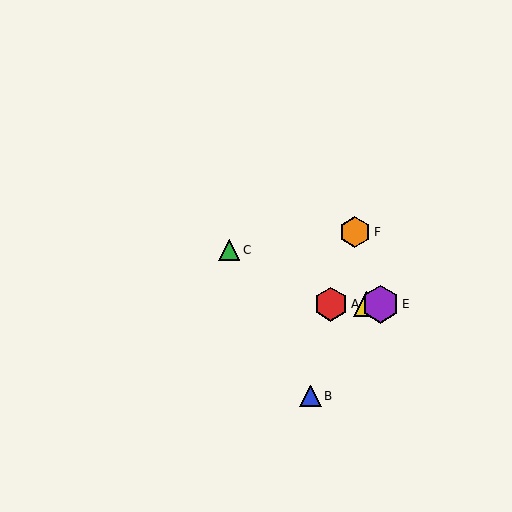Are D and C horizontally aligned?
No, D is at y≈304 and C is at y≈250.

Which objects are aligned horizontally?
Objects A, D, E are aligned horizontally.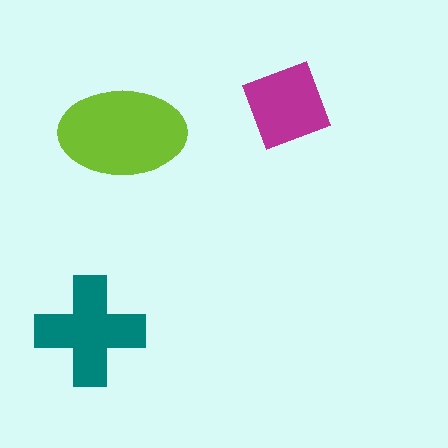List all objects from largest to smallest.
The lime ellipse, the teal cross, the magenta diamond.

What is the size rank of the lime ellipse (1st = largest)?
1st.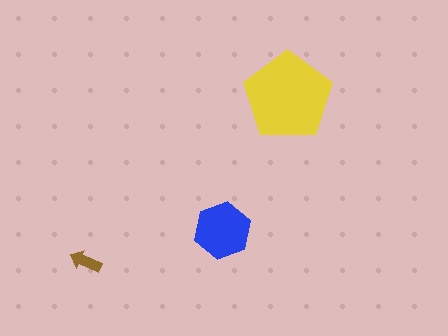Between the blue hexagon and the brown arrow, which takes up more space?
The blue hexagon.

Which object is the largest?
The yellow pentagon.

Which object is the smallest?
The brown arrow.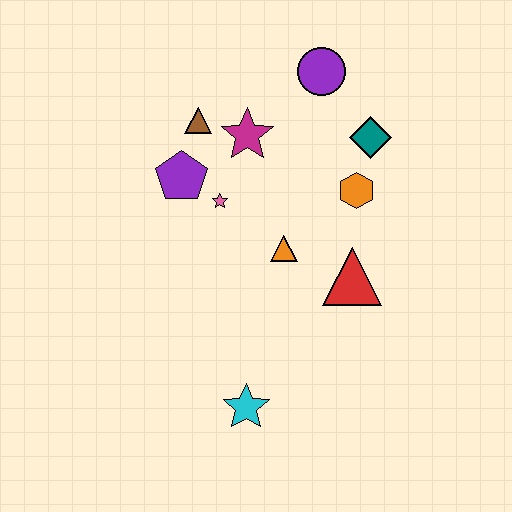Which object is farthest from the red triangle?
The brown triangle is farthest from the red triangle.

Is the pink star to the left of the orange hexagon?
Yes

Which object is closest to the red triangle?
The orange triangle is closest to the red triangle.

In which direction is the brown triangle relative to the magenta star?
The brown triangle is to the left of the magenta star.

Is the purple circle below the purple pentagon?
No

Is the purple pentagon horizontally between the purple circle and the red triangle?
No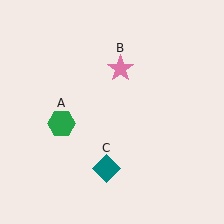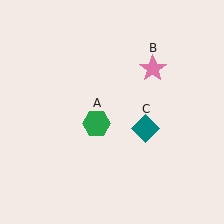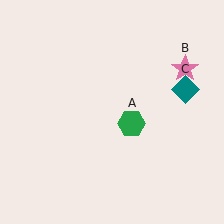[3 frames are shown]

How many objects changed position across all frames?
3 objects changed position: green hexagon (object A), pink star (object B), teal diamond (object C).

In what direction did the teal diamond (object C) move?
The teal diamond (object C) moved up and to the right.